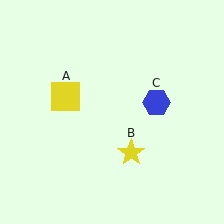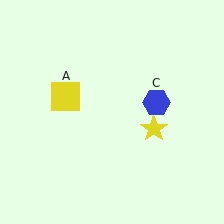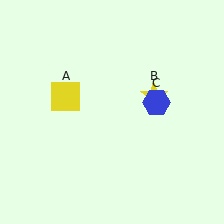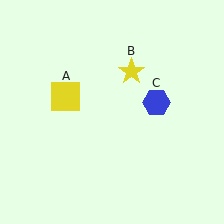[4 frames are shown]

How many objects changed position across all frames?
1 object changed position: yellow star (object B).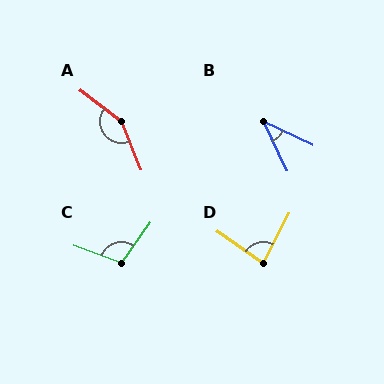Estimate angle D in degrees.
Approximately 82 degrees.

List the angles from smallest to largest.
B (39°), D (82°), C (105°), A (149°).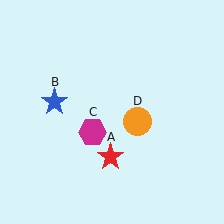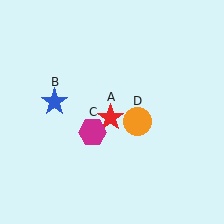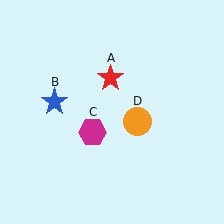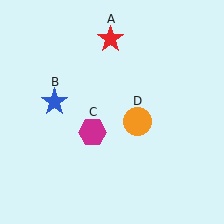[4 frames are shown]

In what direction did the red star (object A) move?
The red star (object A) moved up.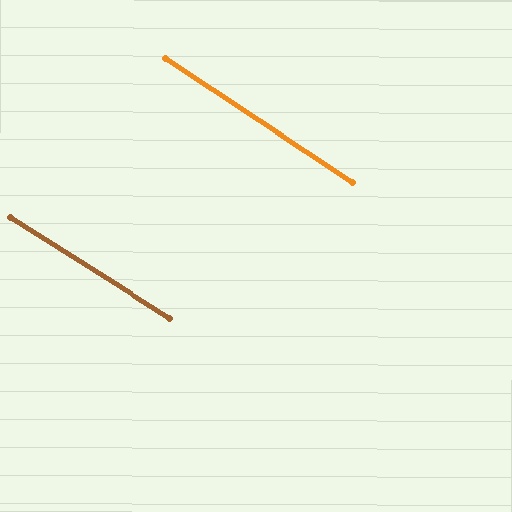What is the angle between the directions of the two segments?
Approximately 1 degree.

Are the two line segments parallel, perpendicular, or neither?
Parallel — their directions differ by only 1.4°.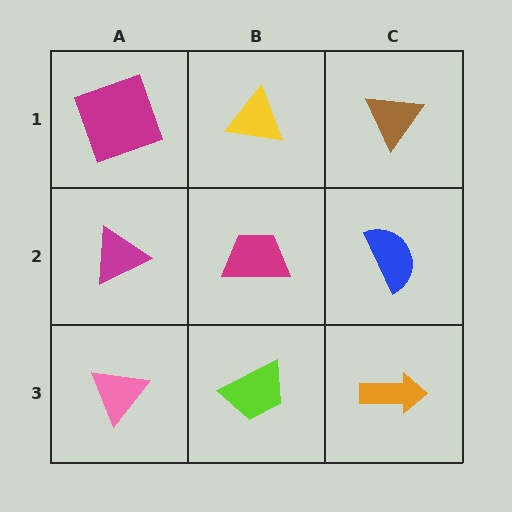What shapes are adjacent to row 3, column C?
A blue semicircle (row 2, column C), a lime trapezoid (row 3, column B).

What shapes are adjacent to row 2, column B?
A yellow triangle (row 1, column B), a lime trapezoid (row 3, column B), a magenta triangle (row 2, column A), a blue semicircle (row 2, column C).